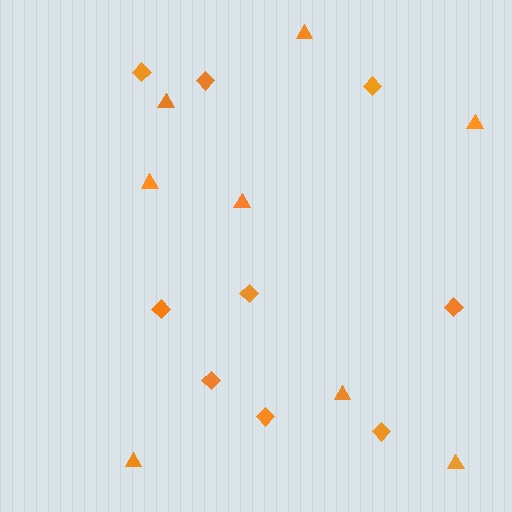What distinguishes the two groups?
There are 2 groups: one group of triangles (8) and one group of diamonds (9).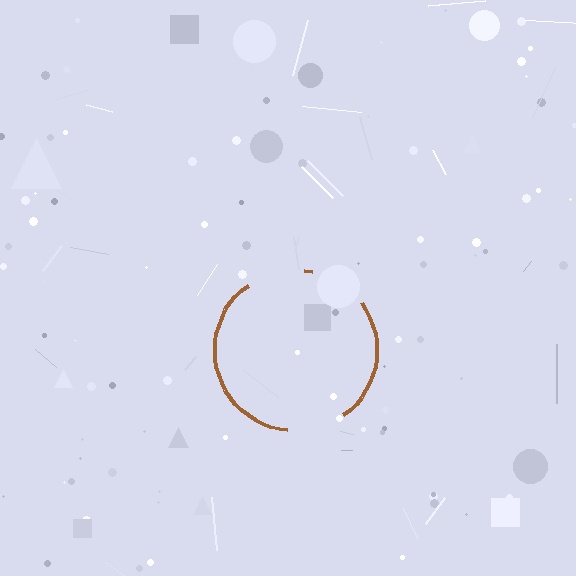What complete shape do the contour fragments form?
The contour fragments form a circle.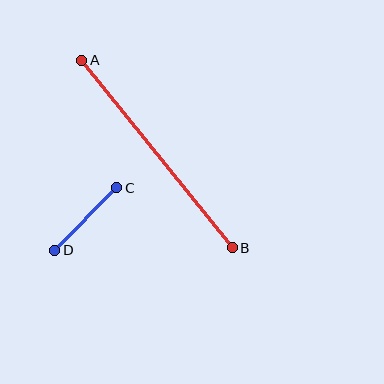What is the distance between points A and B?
The distance is approximately 240 pixels.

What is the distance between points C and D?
The distance is approximately 88 pixels.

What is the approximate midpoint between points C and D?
The midpoint is at approximately (86, 219) pixels.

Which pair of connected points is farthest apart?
Points A and B are farthest apart.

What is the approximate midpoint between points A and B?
The midpoint is at approximately (157, 154) pixels.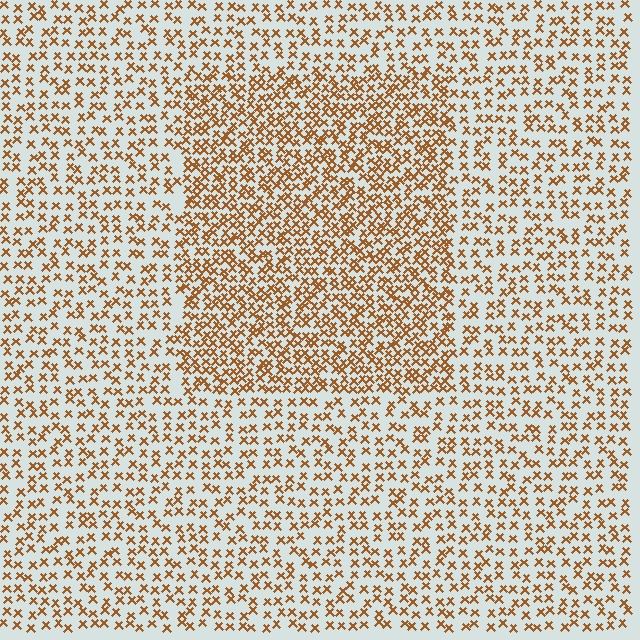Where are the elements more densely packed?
The elements are more densely packed inside the rectangle boundary.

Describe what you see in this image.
The image contains small brown elements arranged at two different densities. A rectangle-shaped region is visible where the elements are more densely packed than the surrounding area.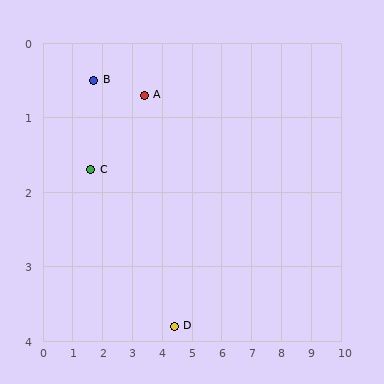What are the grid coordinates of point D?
Point D is at approximately (4.4, 3.8).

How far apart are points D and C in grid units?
Points D and C are about 3.5 grid units apart.